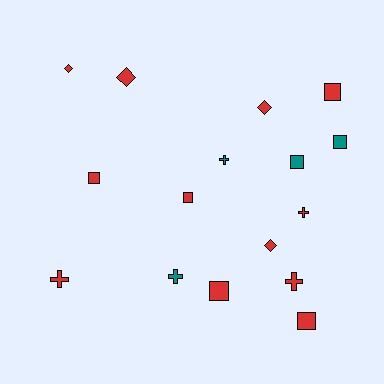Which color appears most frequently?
Red, with 12 objects.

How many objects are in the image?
There are 16 objects.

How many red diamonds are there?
There are 4 red diamonds.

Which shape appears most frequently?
Square, with 7 objects.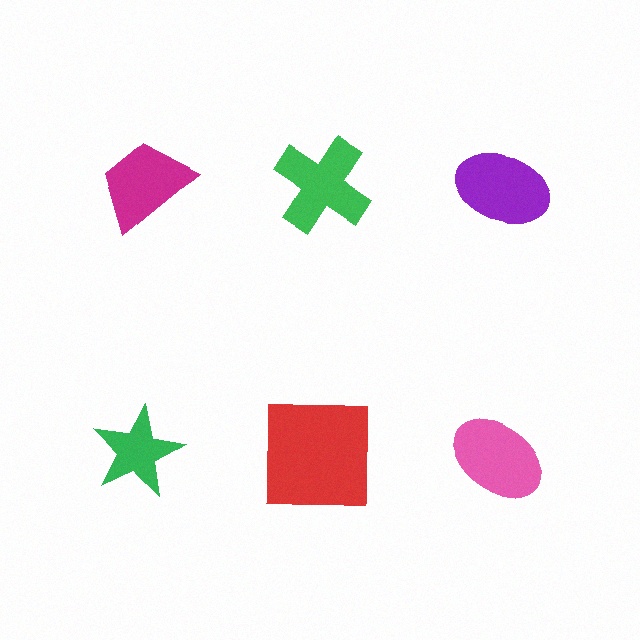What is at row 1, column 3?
A purple ellipse.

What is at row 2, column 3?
A pink ellipse.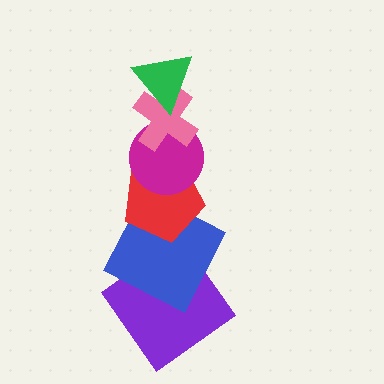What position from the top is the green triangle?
The green triangle is 1st from the top.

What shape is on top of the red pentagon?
The magenta circle is on top of the red pentagon.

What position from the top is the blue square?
The blue square is 5th from the top.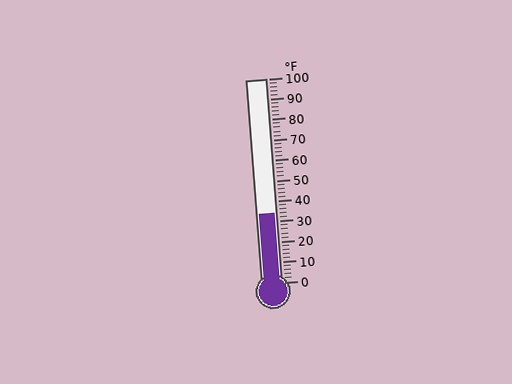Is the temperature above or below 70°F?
The temperature is below 70°F.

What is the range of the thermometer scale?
The thermometer scale ranges from 0°F to 100°F.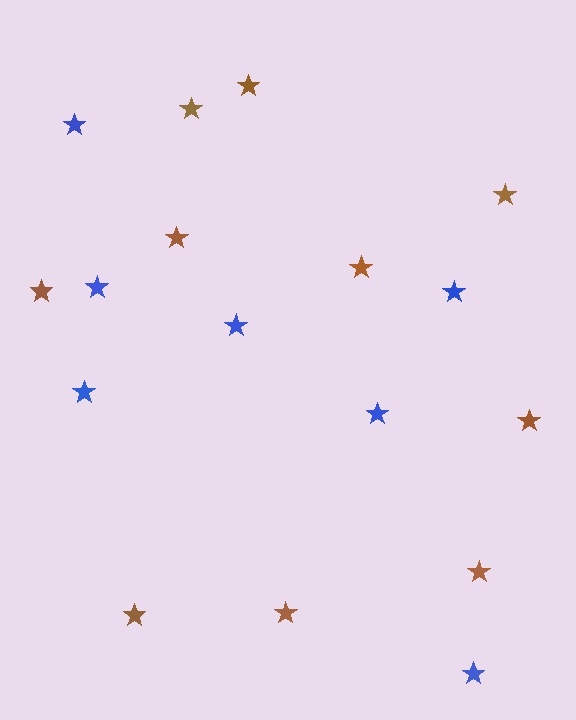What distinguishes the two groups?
There are 2 groups: one group of blue stars (7) and one group of brown stars (10).